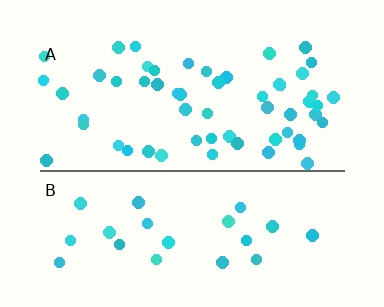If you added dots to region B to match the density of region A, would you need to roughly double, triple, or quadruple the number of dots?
Approximately double.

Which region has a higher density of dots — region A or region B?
A (the top).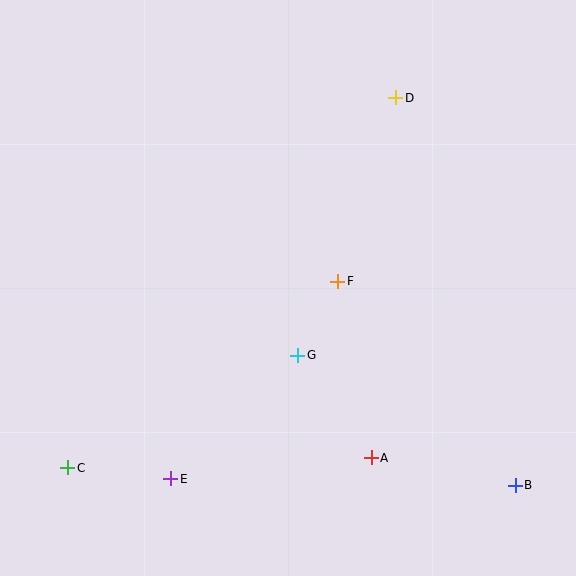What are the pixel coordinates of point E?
Point E is at (171, 479).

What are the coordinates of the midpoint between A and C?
The midpoint between A and C is at (220, 463).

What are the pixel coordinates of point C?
Point C is at (68, 468).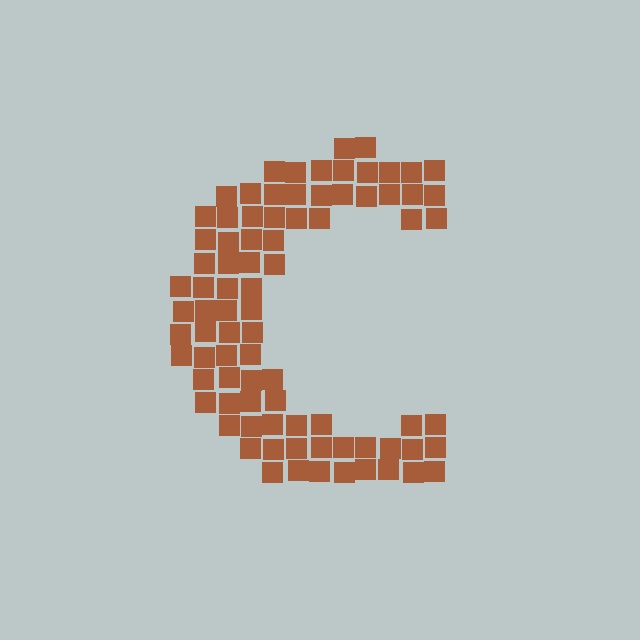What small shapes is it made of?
It is made of small squares.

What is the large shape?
The large shape is the letter C.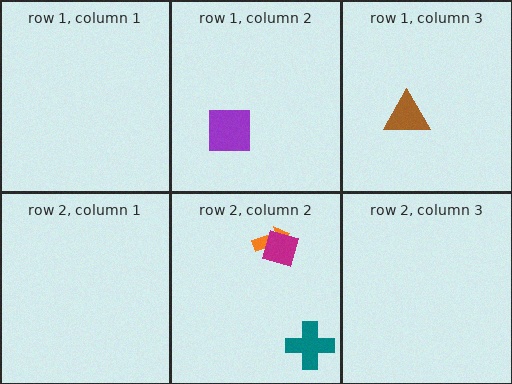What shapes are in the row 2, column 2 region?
The teal cross, the orange arrow, the magenta diamond.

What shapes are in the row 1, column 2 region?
The purple square.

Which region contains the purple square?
The row 1, column 2 region.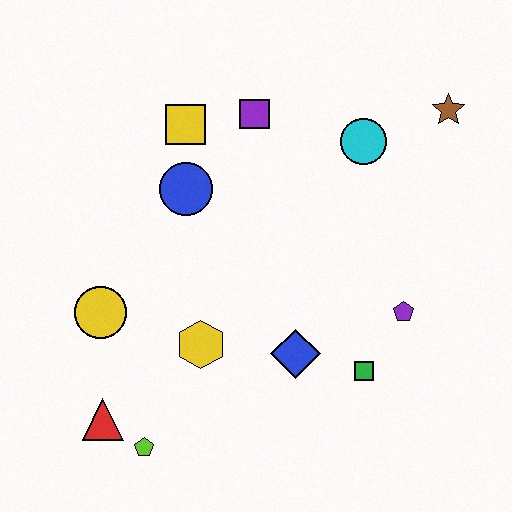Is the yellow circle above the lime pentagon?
Yes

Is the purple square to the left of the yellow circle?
No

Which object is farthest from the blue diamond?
The brown star is farthest from the blue diamond.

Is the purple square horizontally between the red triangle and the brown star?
Yes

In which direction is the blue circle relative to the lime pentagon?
The blue circle is above the lime pentagon.